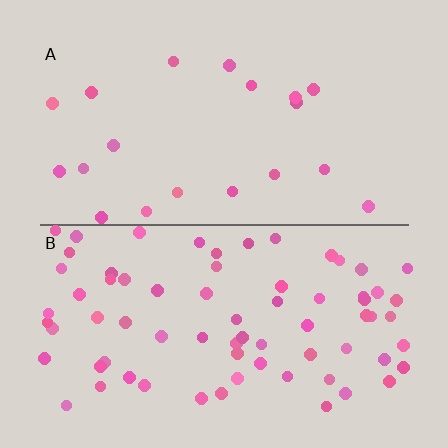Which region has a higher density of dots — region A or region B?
B (the bottom).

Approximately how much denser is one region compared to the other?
Approximately 3.6× — region B over region A.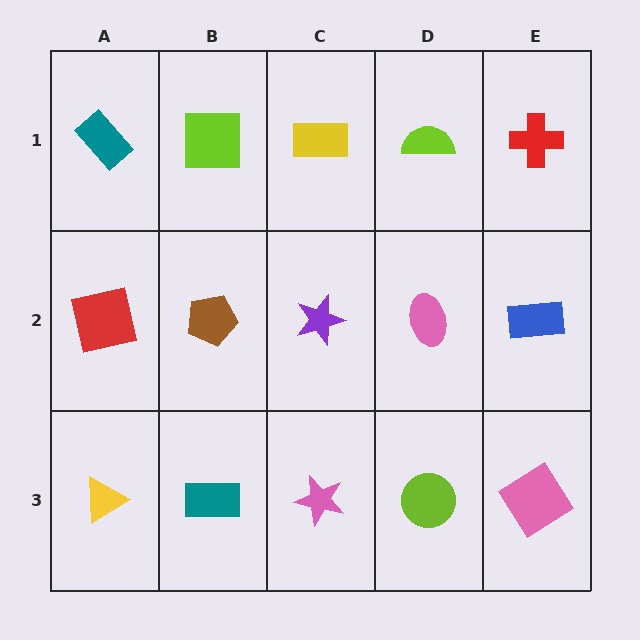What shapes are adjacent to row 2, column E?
A red cross (row 1, column E), a pink diamond (row 3, column E), a pink ellipse (row 2, column D).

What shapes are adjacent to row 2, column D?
A lime semicircle (row 1, column D), a lime circle (row 3, column D), a purple star (row 2, column C), a blue rectangle (row 2, column E).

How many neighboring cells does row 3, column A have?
2.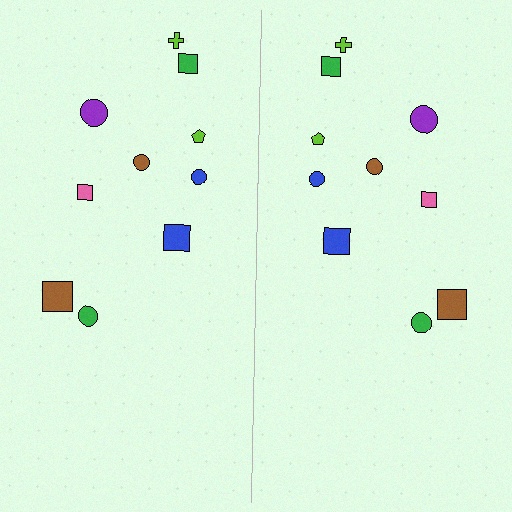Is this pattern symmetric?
Yes, this pattern has bilateral (reflection) symmetry.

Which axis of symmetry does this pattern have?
The pattern has a vertical axis of symmetry running through the center of the image.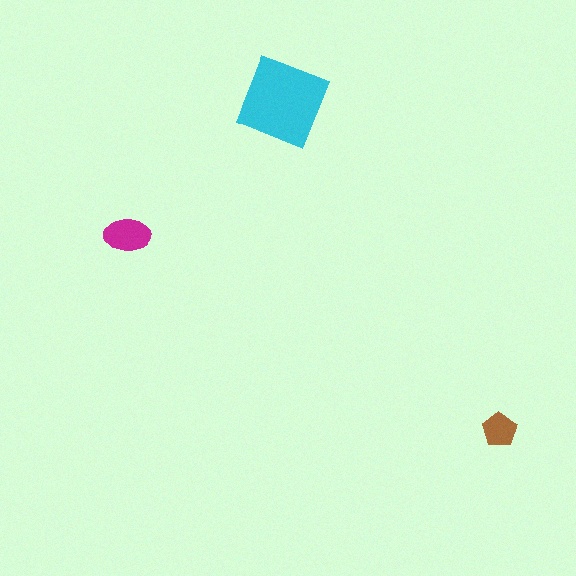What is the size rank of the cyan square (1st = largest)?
1st.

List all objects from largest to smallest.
The cyan square, the magenta ellipse, the brown pentagon.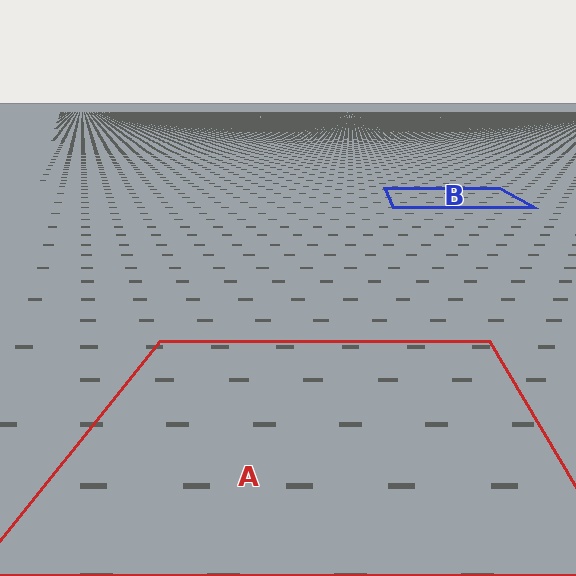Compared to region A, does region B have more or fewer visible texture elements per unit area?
Region B has more texture elements per unit area — they are packed more densely because it is farther away.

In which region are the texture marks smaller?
The texture marks are smaller in region B, because it is farther away.